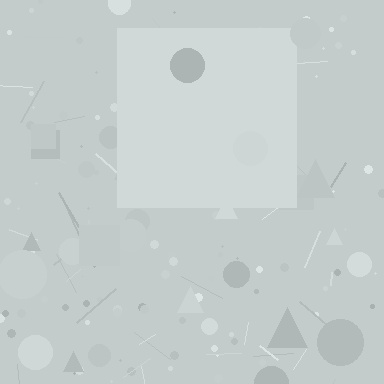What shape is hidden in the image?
A square is hidden in the image.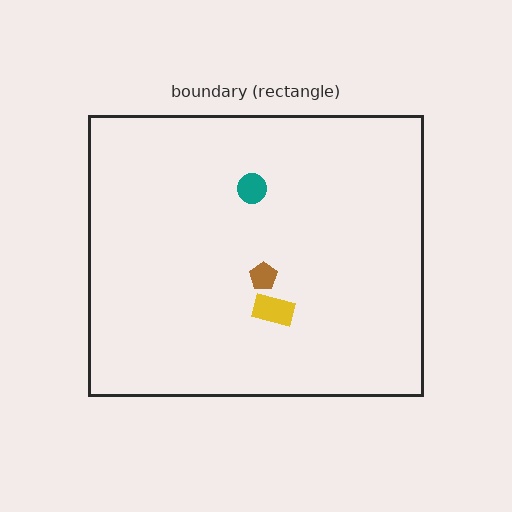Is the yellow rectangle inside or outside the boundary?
Inside.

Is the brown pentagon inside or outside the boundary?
Inside.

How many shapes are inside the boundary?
3 inside, 0 outside.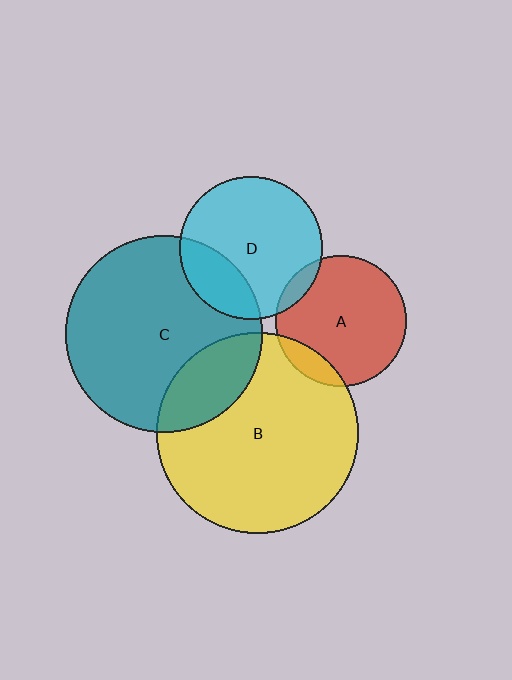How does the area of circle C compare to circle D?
Approximately 1.9 times.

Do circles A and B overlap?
Yes.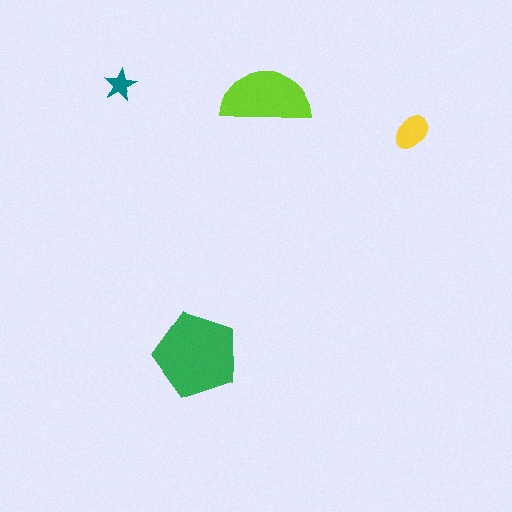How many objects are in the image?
There are 4 objects in the image.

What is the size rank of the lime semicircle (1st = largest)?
2nd.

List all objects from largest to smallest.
The green pentagon, the lime semicircle, the yellow ellipse, the teal star.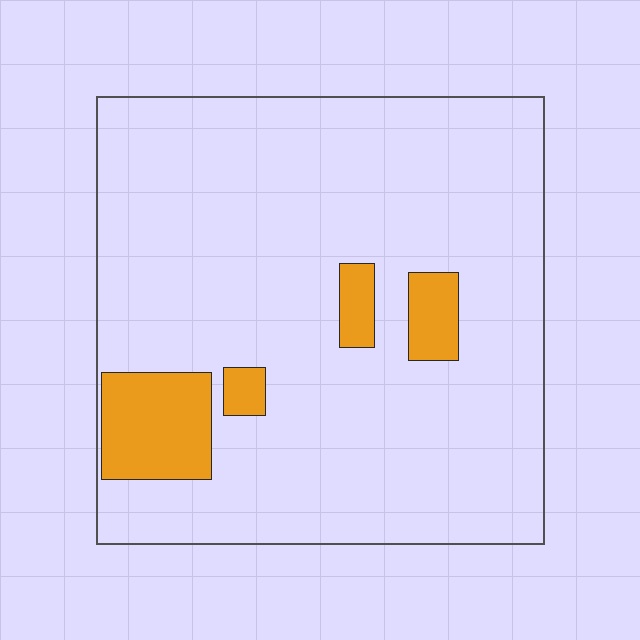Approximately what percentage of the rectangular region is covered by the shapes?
Approximately 10%.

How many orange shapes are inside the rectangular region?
4.